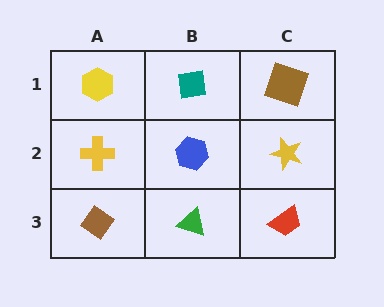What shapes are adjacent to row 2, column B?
A teal square (row 1, column B), a green triangle (row 3, column B), a yellow cross (row 2, column A), a yellow star (row 2, column C).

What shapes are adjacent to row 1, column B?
A blue hexagon (row 2, column B), a yellow hexagon (row 1, column A), a brown square (row 1, column C).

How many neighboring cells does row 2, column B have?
4.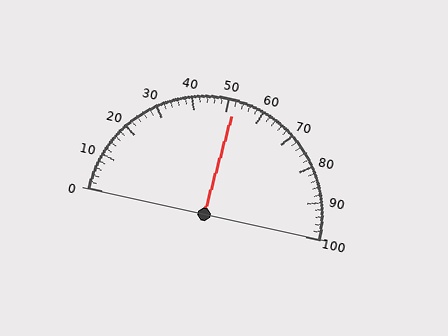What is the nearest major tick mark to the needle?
The nearest major tick mark is 50.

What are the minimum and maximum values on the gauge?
The gauge ranges from 0 to 100.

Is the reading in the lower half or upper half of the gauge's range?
The reading is in the upper half of the range (0 to 100).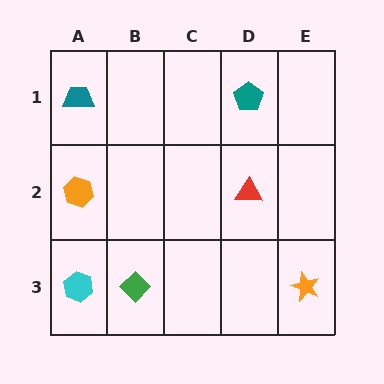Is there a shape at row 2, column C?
No, that cell is empty.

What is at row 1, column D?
A teal pentagon.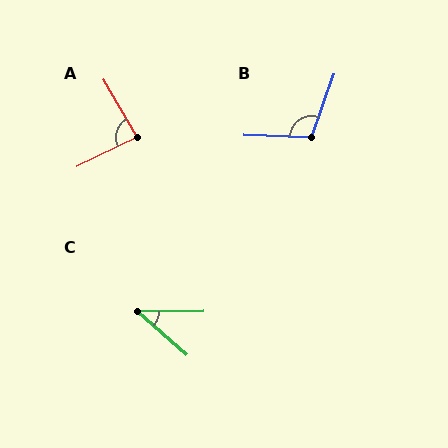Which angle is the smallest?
C, at approximately 42 degrees.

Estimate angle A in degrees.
Approximately 86 degrees.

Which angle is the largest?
B, at approximately 107 degrees.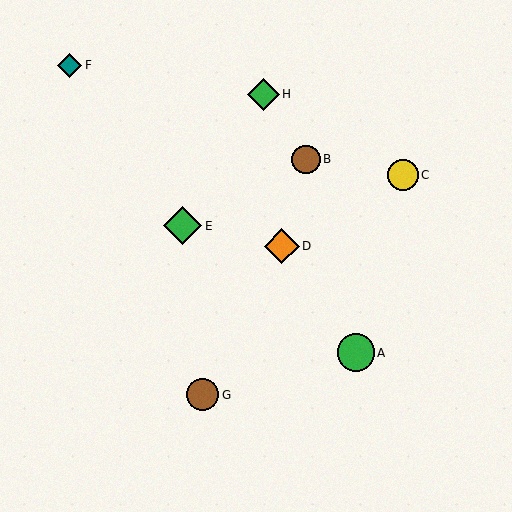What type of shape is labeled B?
Shape B is a brown circle.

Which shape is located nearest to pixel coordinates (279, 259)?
The orange diamond (labeled D) at (282, 246) is nearest to that location.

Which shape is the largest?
The green diamond (labeled E) is the largest.